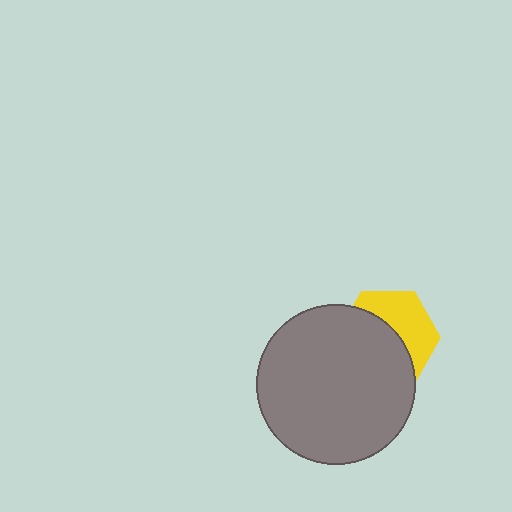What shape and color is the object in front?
The object in front is a gray circle.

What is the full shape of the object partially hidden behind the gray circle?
The partially hidden object is a yellow hexagon.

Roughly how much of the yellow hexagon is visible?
A small part of it is visible (roughly 44%).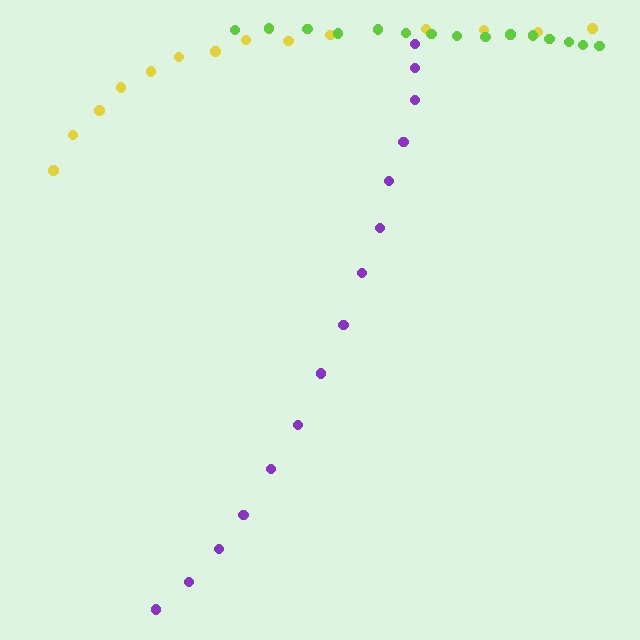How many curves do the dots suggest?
There are 3 distinct paths.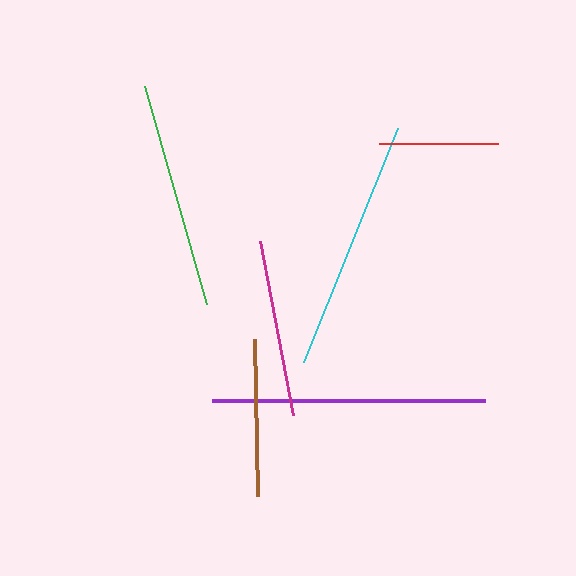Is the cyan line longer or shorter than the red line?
The cyan line is longer than the red line.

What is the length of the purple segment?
The purple segment is approximately 272 pixels long.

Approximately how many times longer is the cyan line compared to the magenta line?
The cyan line is approximately 1.4 times the length of the magenta line.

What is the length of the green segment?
The green segment is approximately 226 pixels long.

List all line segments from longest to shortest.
From longest to shortest: purple, cyan, green, magenta, brown, red.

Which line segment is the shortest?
The red line is the shortest at approximately 120 pixels.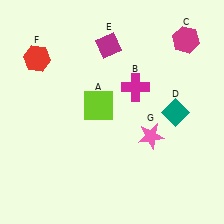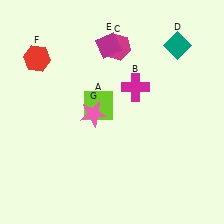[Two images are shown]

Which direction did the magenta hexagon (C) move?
The magenta hexagon (C) moved left.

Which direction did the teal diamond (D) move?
The teal diamond (D) moved up.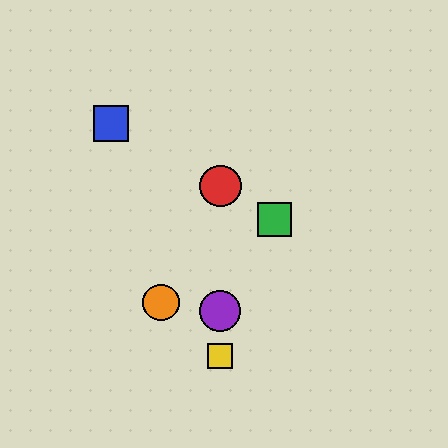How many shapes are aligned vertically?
3 shapes (the red circle, the yellow square, the purple circle) are aligned vertically.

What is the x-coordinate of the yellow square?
The yellow square is at x≈220.